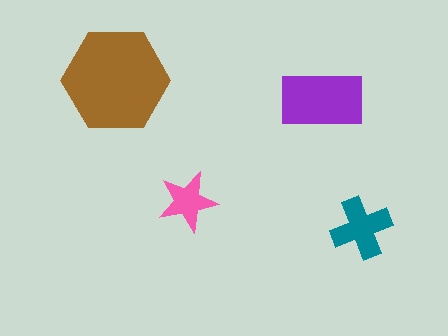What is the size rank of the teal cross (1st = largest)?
3rd.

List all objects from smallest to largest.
The pink star, the teal cross, the purple rectangle, the brown hexagon.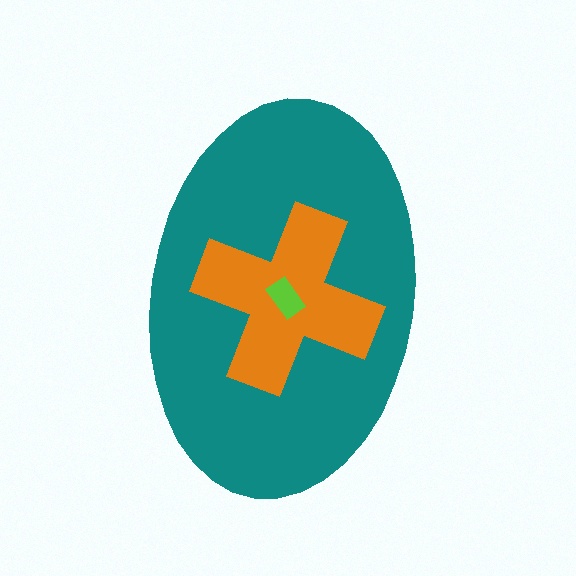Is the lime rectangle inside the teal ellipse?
Yes.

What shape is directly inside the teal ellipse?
The orange cross.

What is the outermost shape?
The teal ellipse.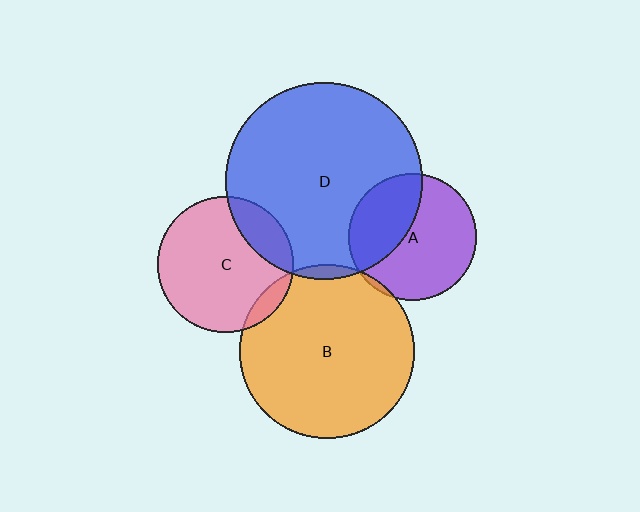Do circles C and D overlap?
Yes.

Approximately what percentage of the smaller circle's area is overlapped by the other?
Approximately 20%.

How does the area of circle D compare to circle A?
Approximately 2.4 times.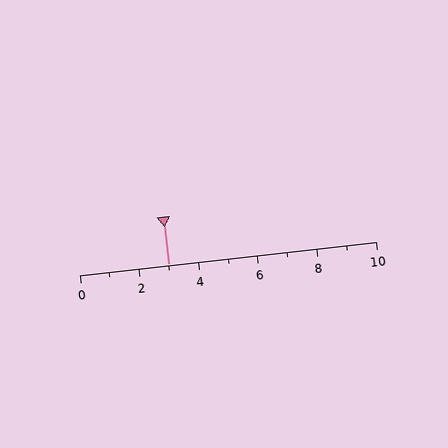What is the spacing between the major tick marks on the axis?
The major ticks are spaced 2 apart.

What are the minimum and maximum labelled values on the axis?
The axis runs from 0 to 10.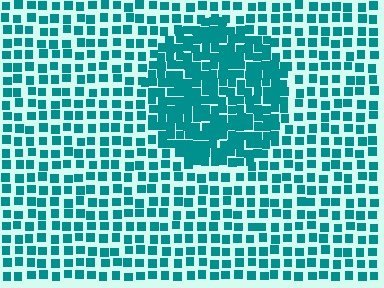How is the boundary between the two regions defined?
The boundary is defined by a change in element density (approximately 2.0x ratio). All elements are the same color, size, and shape.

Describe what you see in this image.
The image contains small teal elements arranged at two different densities. A circle-shaped region is visible where the elements are more densely packed than the surrounding area.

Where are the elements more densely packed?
The elements are more densely packed inside the circle boundary.